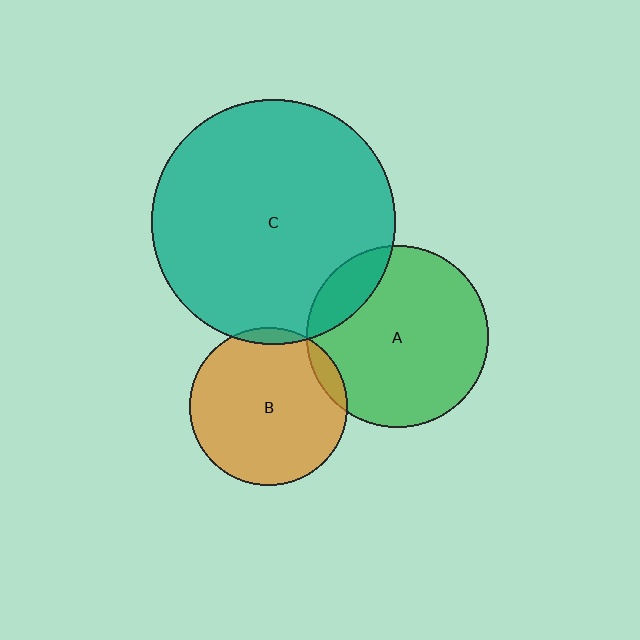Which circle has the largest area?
Circle C (teal).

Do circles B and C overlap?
Yes.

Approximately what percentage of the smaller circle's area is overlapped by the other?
Approximately 5%.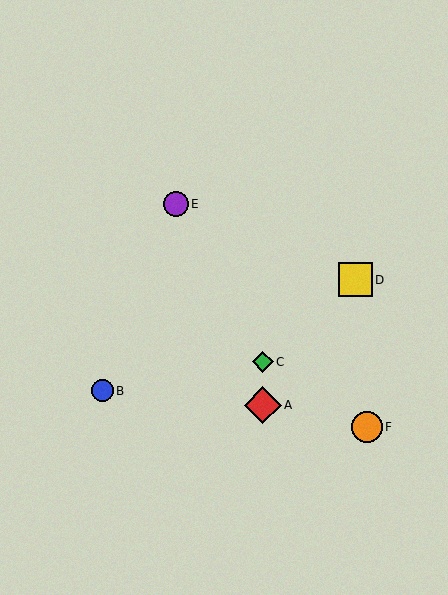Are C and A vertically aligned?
Yes, both are at x≈263.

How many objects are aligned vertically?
2 objects (A, C) are aligned vertically.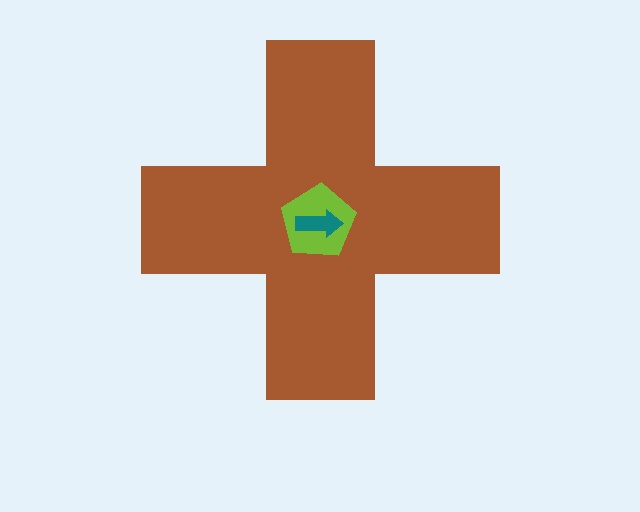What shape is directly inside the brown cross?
The lime pentagon.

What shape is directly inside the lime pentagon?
The teal arrow.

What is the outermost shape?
The brown cross.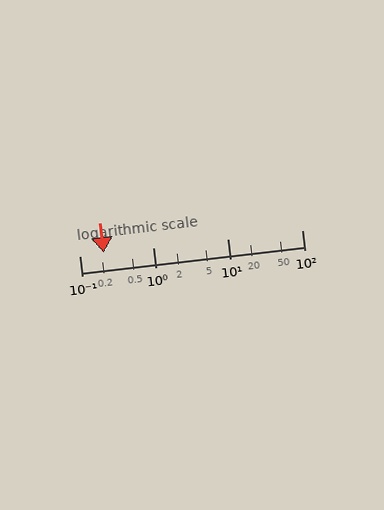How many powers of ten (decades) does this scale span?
The scale spans 3 decades, from 0.1 to 100.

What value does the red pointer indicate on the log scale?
The pointer indicates approximately 0.21.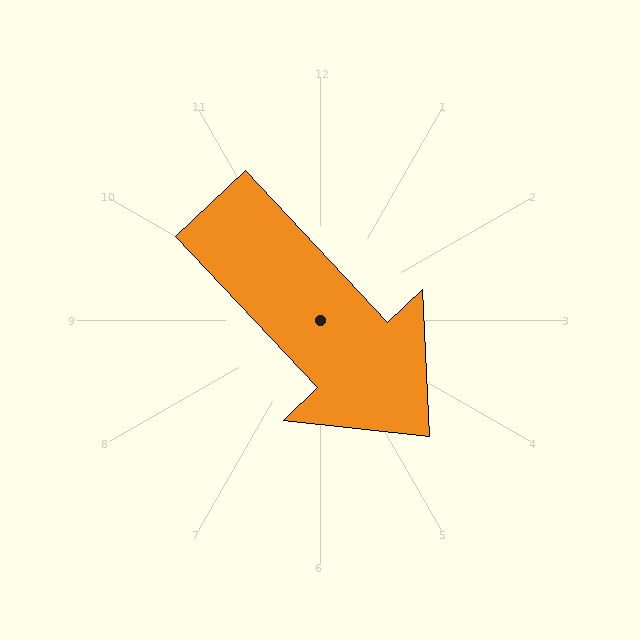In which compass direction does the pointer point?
Southeast.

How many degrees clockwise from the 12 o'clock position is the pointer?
Approximately 137 degrees.